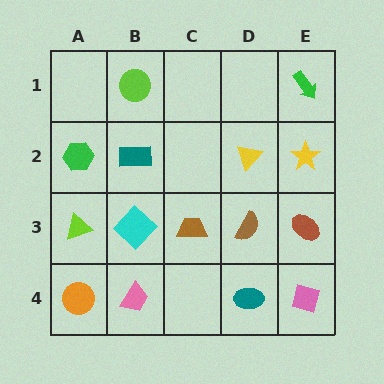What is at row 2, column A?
A green hexagon.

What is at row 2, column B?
A teal rectangle.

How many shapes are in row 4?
4 shapes.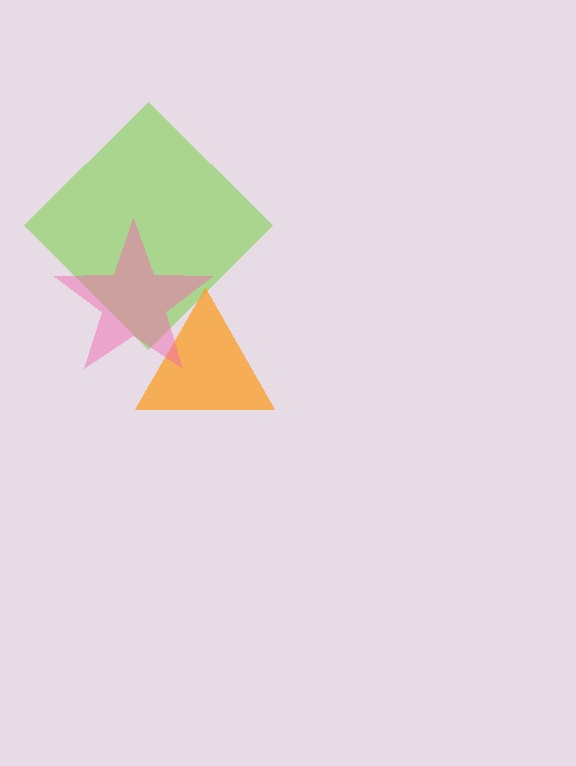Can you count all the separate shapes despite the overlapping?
Yes, there are 3 separate shapes.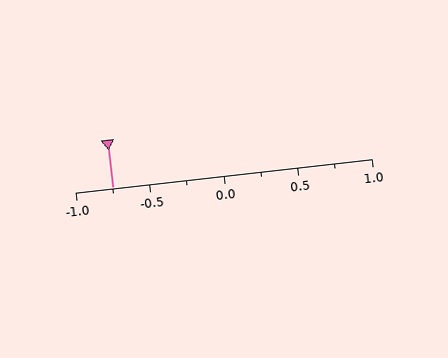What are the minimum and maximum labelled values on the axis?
The axis runs from -1.0 to 1.0.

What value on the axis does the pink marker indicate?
The marker indicates approximately -0.75.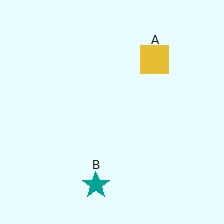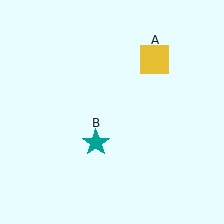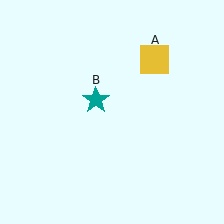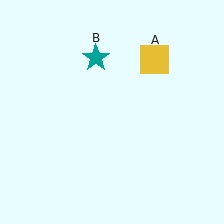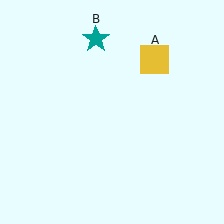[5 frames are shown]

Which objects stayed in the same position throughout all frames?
Yellow square (object A) remained stationary.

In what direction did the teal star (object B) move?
The teal star (object B) moved up.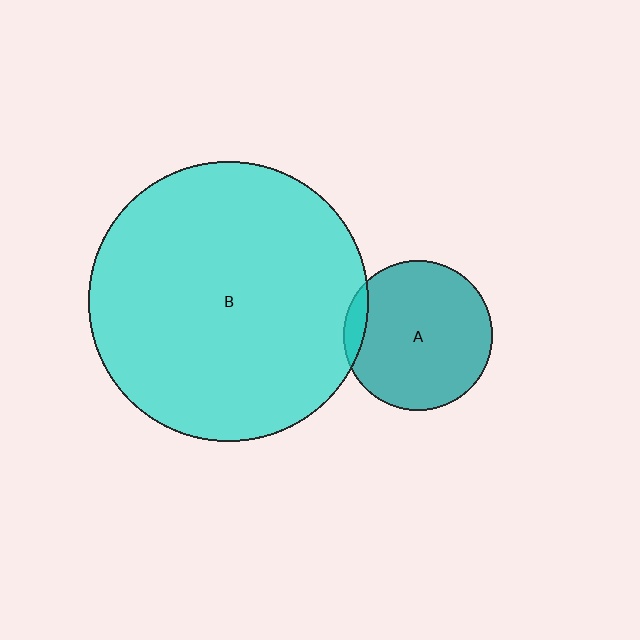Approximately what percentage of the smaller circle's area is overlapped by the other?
Approximately 10%.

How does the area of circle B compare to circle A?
Approximately 3.5 times.